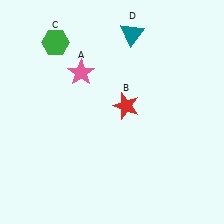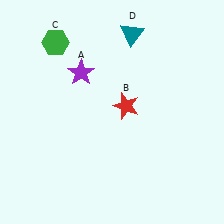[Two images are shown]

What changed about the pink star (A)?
In Image 1, A is pink. In Image 2, it changed to purple.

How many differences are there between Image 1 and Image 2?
There is 1 difference between the two images.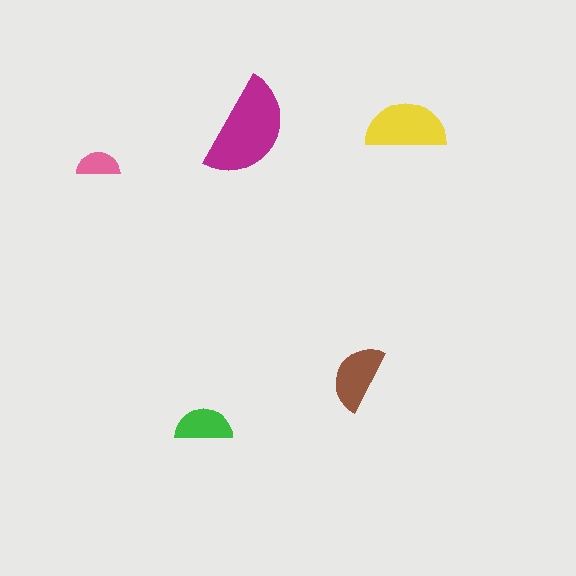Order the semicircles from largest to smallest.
the magenta one, the yellow one, the brown one, the green one, the pink one.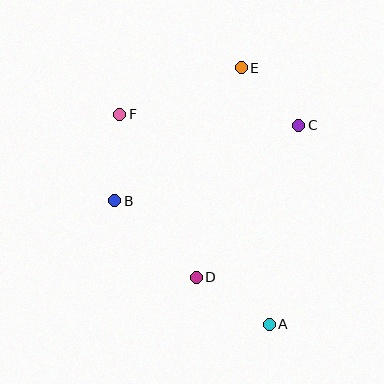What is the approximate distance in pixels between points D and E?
The distance between D and E is approximately 214 pixels.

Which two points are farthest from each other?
Points A and E are farthest from each other.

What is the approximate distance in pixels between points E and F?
The distance between E and F is approximately 130 pixels.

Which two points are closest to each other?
Points C and E are closest to each other.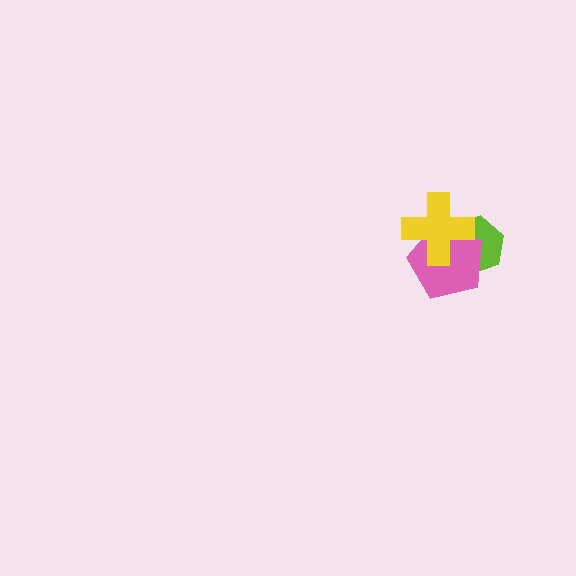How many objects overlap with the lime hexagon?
2 objects overlap with the lime hexagon.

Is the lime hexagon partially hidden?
Yes, it is partially covered by another shape.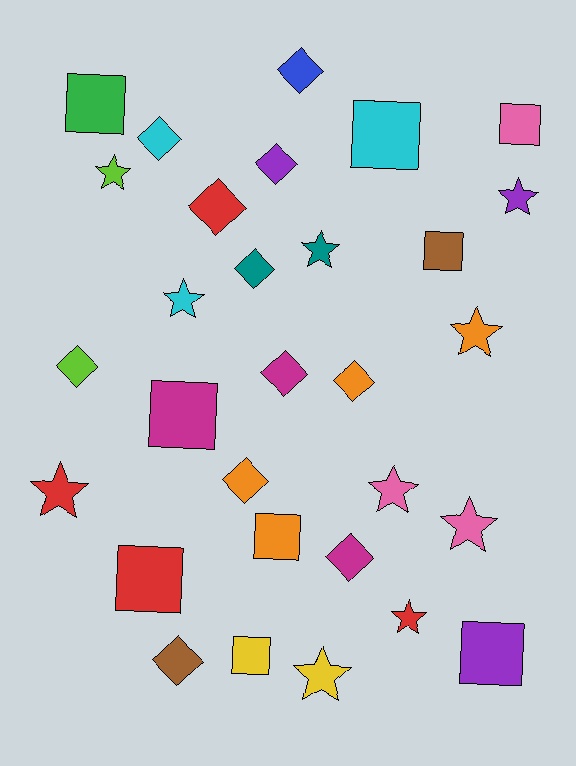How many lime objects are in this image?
There are 2 lime objects.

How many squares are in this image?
There are 9 squares.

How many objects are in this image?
There are 30 objects.